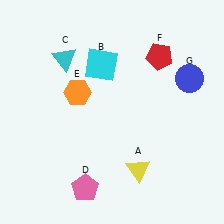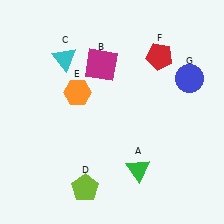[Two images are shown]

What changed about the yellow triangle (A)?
In Image 1, A is yellow. In Image 2, it changed to green.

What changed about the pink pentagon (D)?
In Image 1, D is pink. In Image 2, it changed to lime.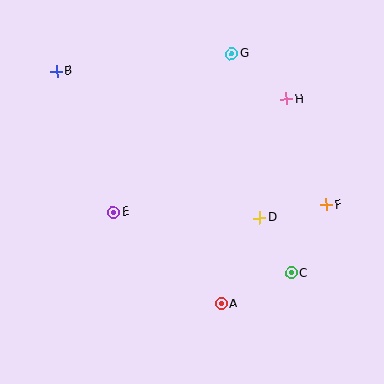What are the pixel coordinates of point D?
Point D is at (260, 218).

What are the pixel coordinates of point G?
Point G is at (232, 54).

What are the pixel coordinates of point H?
Point H is at (286, 99).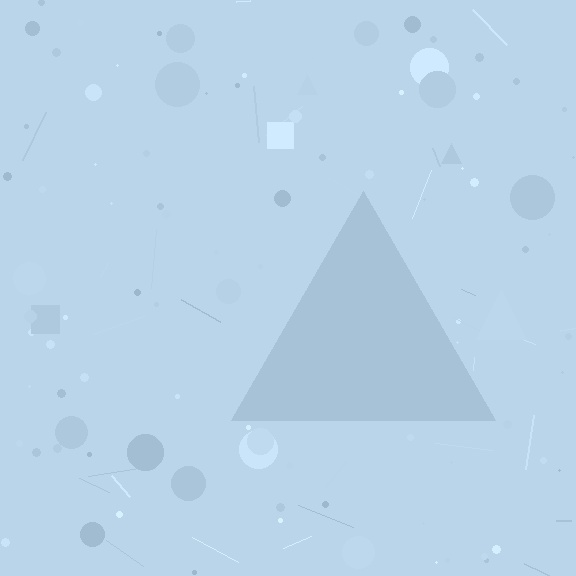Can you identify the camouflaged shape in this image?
The camouflaged shape is a triangle.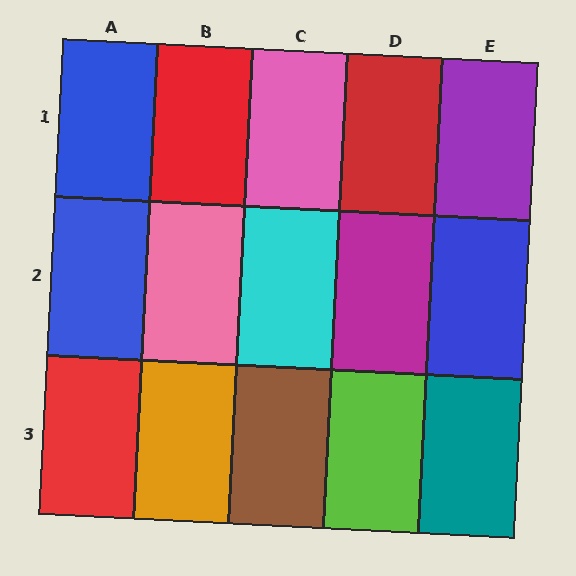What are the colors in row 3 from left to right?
Red, orange, brown, lime, teal.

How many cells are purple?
1 cell is purple.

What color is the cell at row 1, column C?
Pink.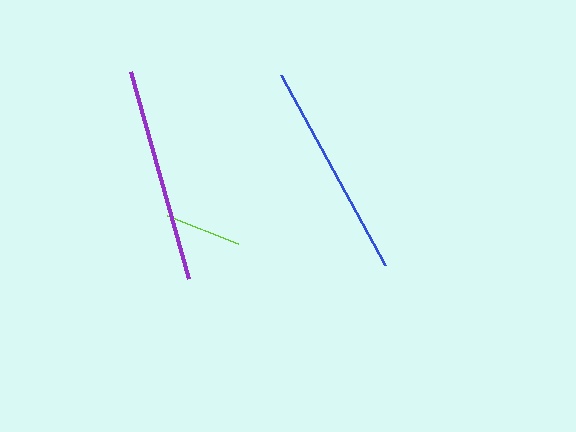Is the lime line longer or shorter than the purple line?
The purple line is longer than the lime line.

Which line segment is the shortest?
The lime line is the shortest at approximately 77 pixels.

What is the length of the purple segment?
The purple segment is approximately 215 pixels long.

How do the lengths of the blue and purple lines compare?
The blue and purple lines are approximately the same length.